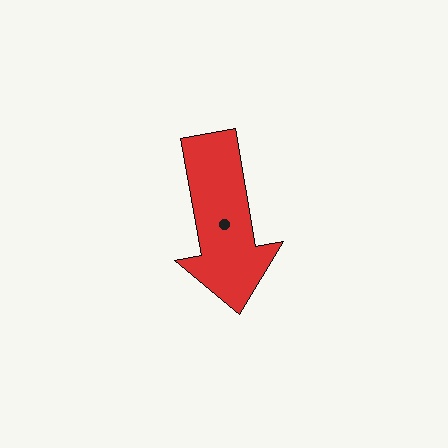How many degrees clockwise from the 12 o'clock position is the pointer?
Approximately 170 degrees.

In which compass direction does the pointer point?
South.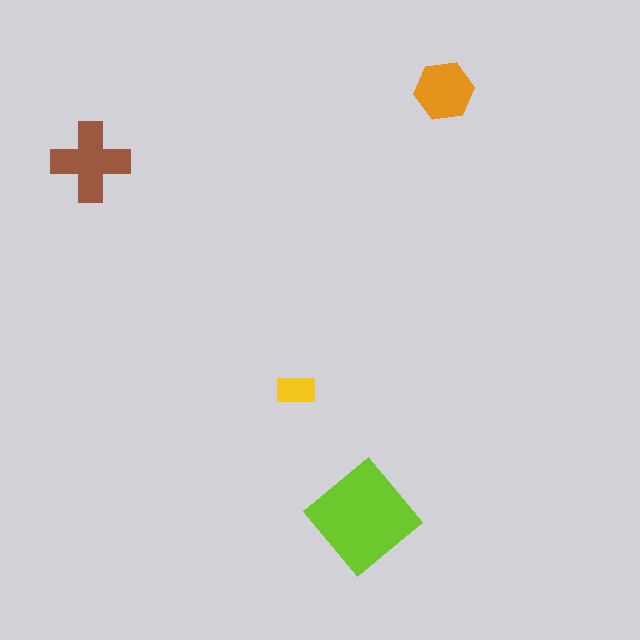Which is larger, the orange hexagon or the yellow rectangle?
The orange hexagon.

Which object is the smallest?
The yellow rectangle.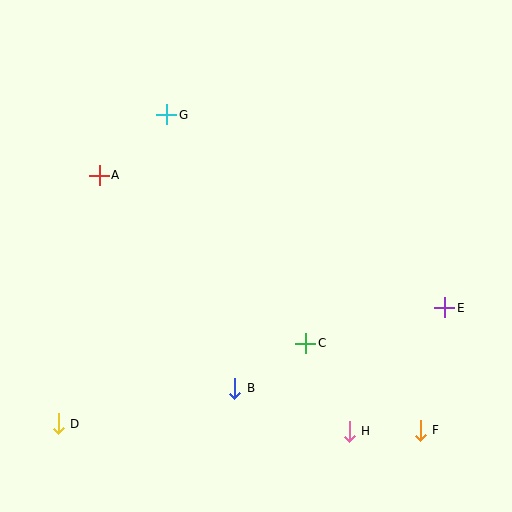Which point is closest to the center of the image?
Point C at (306, 343) is closest to the center.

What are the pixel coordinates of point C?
Point C is at (306, 343).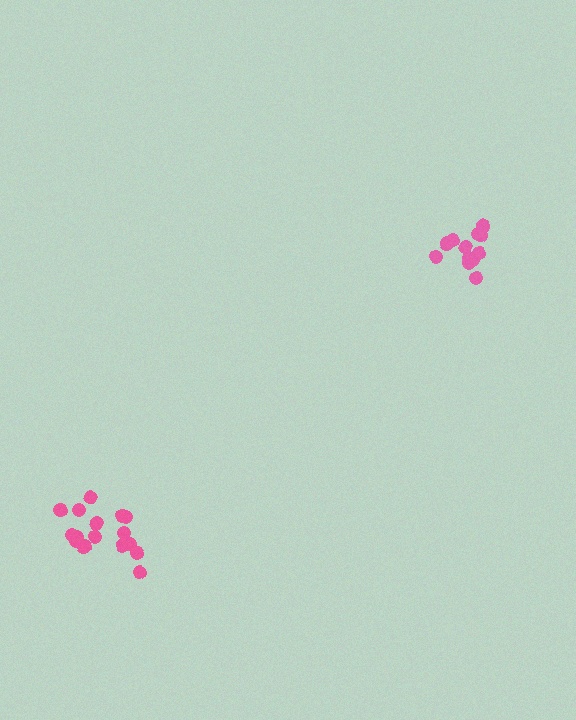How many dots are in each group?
Group 1: 16 dots, Group 2: 12 dots (28 total).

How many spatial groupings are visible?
There are 2 spatial groupings.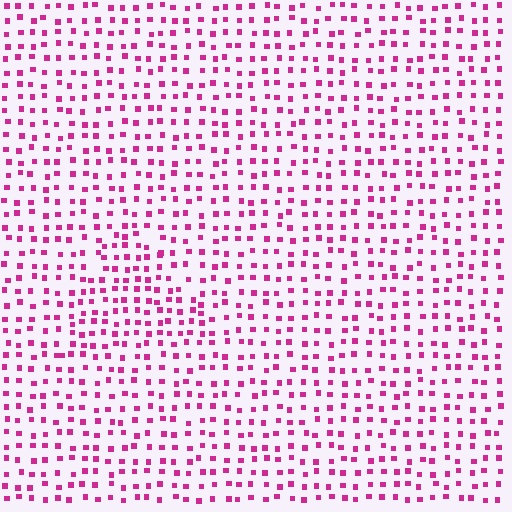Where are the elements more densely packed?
The elements are more densely packed inside the triangle boundary.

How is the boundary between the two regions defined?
The boundary is defined by a change in element density (approximately 1.4x ratio). All elements are the same color, size, and shape.